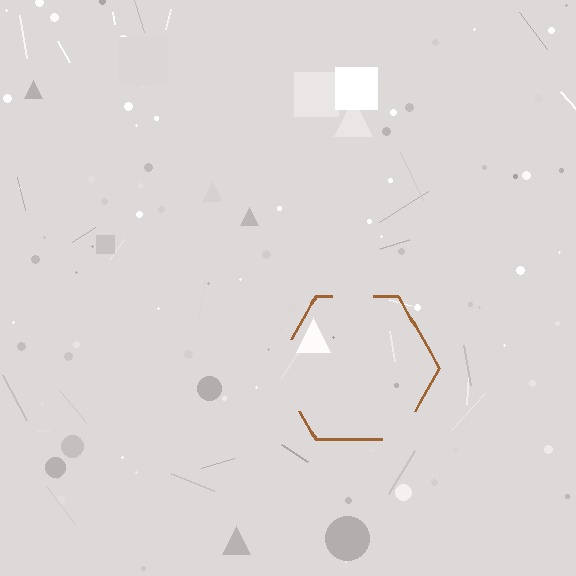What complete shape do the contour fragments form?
The contour fragments form a hexagon.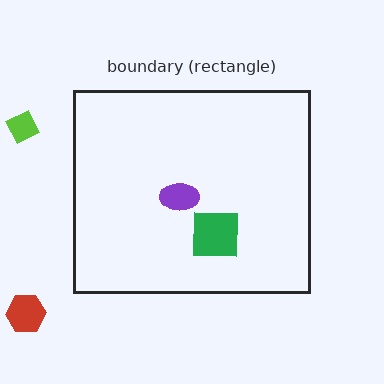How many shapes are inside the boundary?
2 inside, 2 outside.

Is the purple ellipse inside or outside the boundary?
Inside.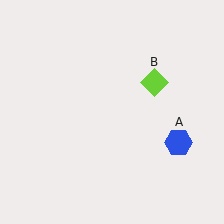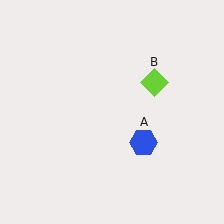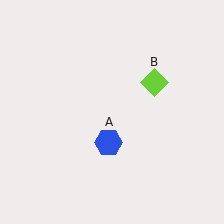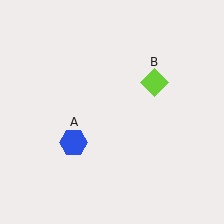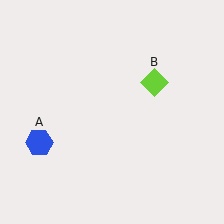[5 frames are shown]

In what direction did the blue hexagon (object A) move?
The blue hexagon (object A) moved left.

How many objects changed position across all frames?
1 object changed position: blue hexagon (object A).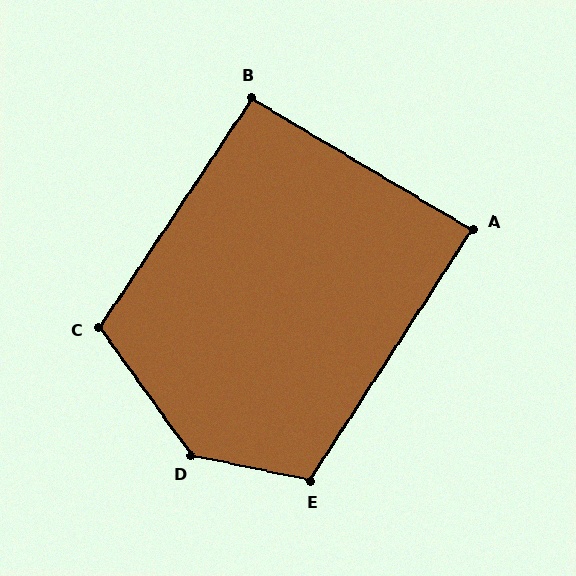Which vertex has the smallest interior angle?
A, at approximately 88 degrees.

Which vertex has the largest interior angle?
D, at approximately 138 degrees.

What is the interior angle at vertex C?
Approximately 110 degrees (obtuse).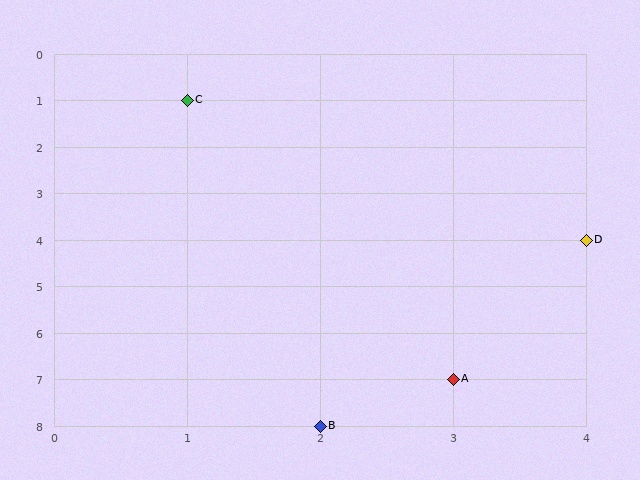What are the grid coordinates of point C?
Point C is at grid coordinates (1, 1).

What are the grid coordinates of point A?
Point A is at grid coordinates (3, 7).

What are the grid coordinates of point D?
Point D is at grid coordinates (4, 4).